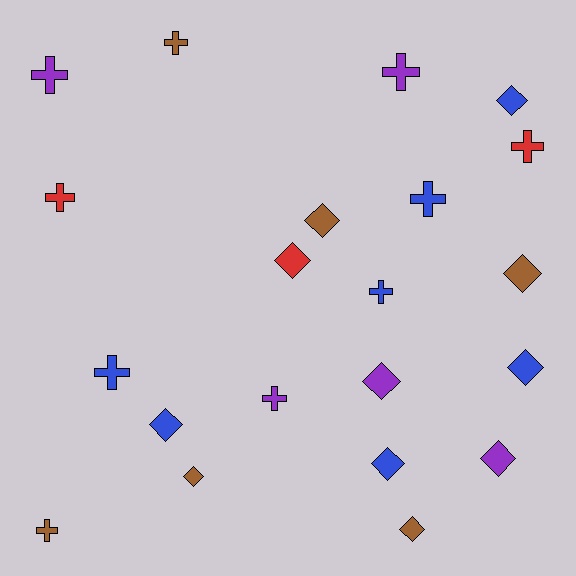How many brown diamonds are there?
There are 4 brown diamonds.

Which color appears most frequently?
Blue, with 7 objects.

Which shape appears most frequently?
Diamond, with 11 objects.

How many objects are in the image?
There are 21 objects.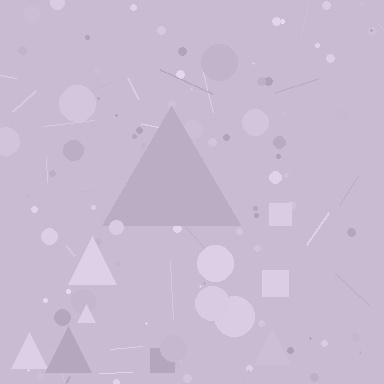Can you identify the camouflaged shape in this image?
The camouflaged shape is a triangle.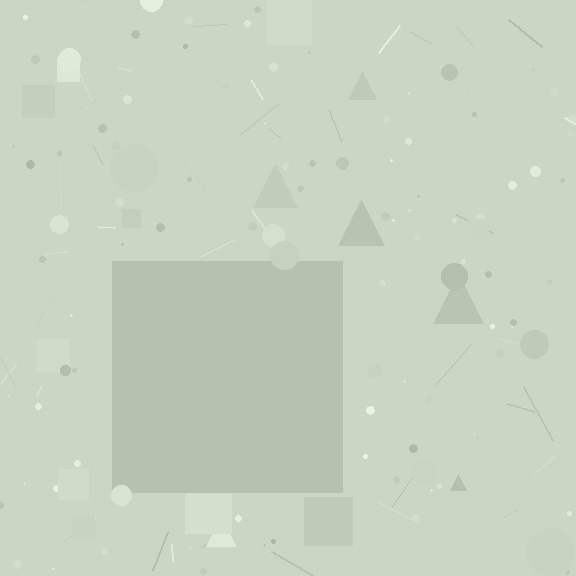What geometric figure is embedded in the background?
A square is embedded in the background.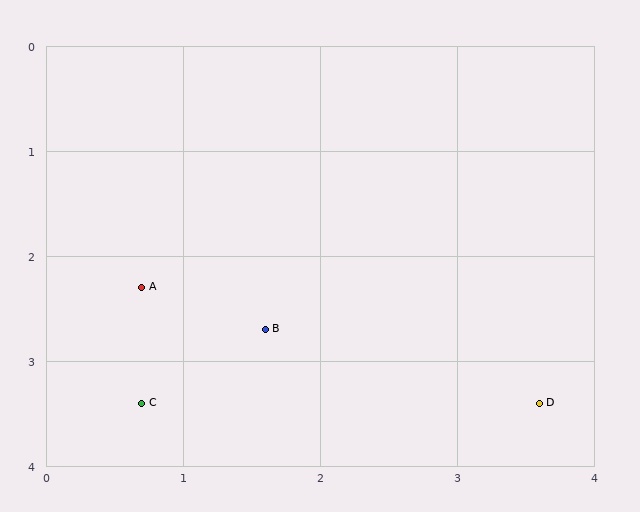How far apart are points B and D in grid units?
Points B and D are about 2.1 grid units apart.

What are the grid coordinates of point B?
Point B is at approximately (1.6, 2.7).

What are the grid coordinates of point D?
Point D is at approximately (3.6, 3.4).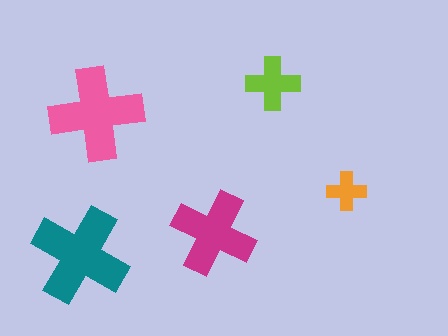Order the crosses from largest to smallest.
the teal one, the pink one, the magenta one, the lime one, the orange one.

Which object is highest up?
The lime cross is topmost.